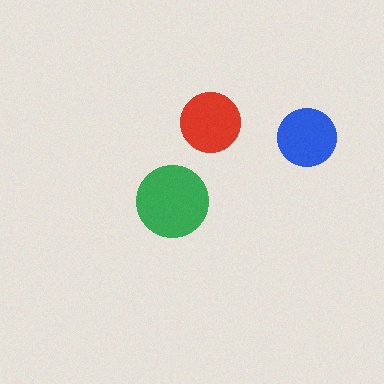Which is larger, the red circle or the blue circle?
The red one.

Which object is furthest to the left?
The green circle is leftmost.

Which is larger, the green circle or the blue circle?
The green one.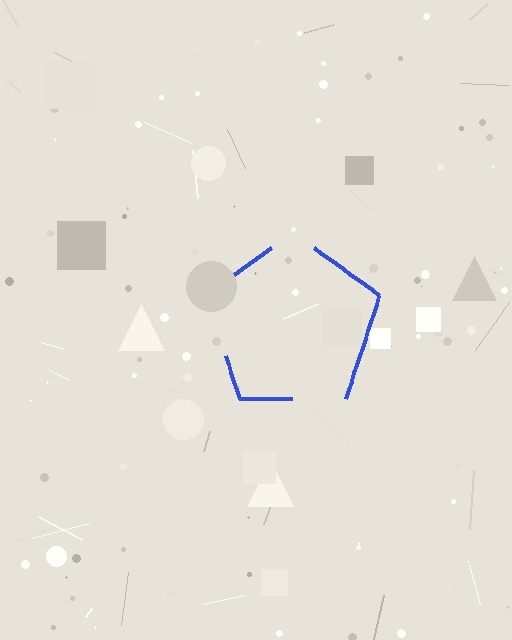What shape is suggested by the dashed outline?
The dashed outline suggests a pentagon.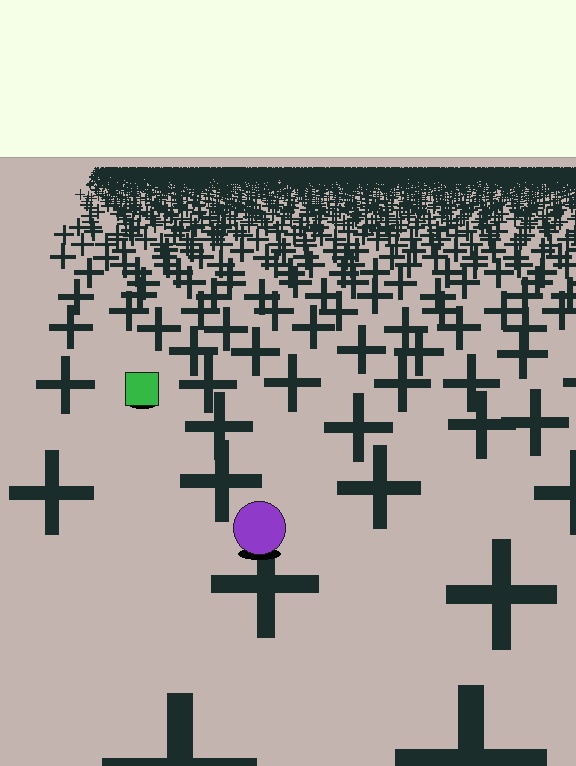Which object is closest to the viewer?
The purple circle is closest. The texture marks near it are larger and more spread out.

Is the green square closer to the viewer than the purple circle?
No. The purple circle is closer — you can tell from the texture gradient: the ground texture is coarser near it.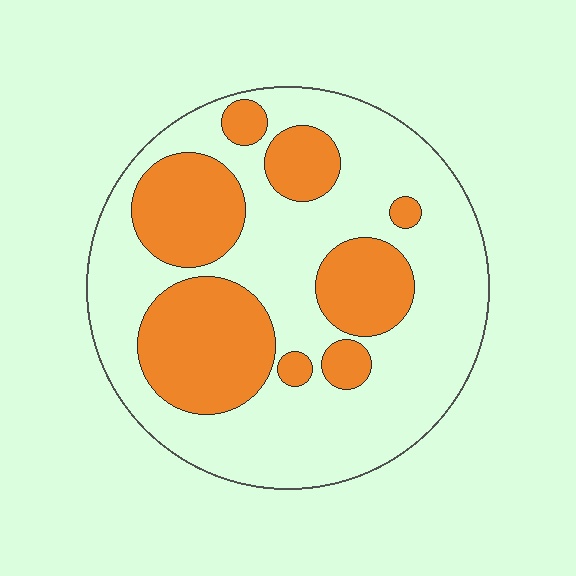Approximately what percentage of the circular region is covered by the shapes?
Approximately 35%.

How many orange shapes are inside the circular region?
8.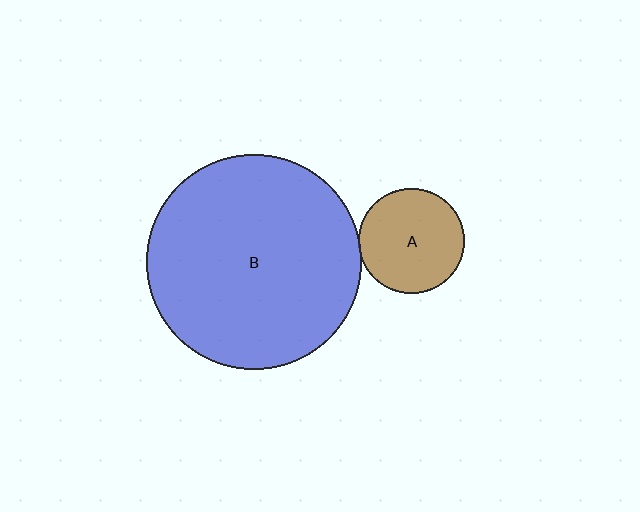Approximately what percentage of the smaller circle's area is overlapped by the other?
Approximately 5%.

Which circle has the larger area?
Circle B (blue).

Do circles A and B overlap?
Yes.